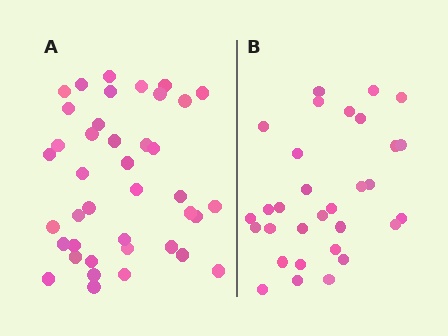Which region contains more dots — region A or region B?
Region A (the left region) has more dots.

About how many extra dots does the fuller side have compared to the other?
Region A has roughly 8 or so more dots than region B.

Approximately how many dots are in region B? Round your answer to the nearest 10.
About 30 dots. (The exact count is 31, which rounds to 30.)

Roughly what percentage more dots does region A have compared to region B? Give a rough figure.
About 30% more.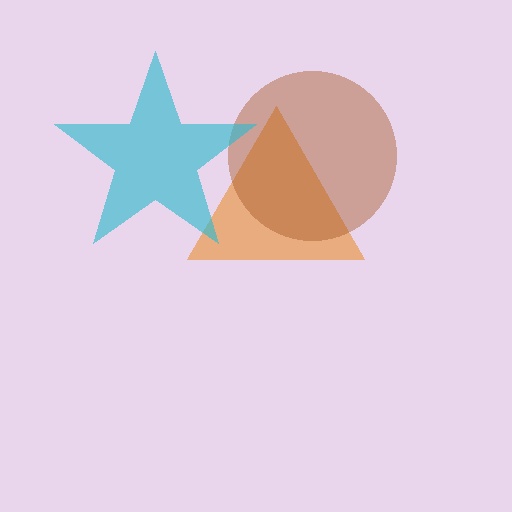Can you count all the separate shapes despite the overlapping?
Yes, there are 3 separate shapes.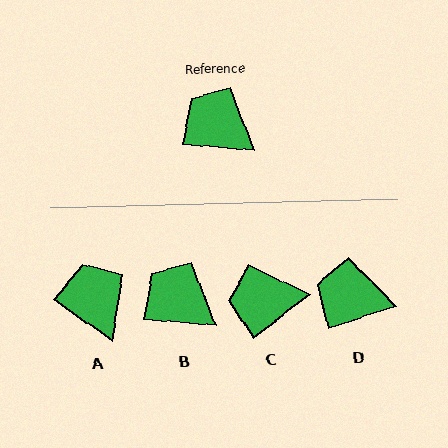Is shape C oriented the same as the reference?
No, it is off by about 43 degrees.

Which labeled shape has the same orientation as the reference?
B.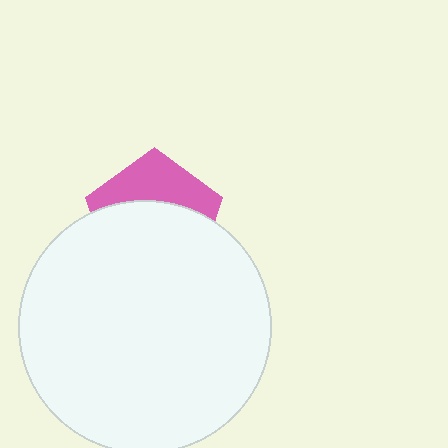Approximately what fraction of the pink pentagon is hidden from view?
Roughly 63% of the pink pentagon is hidden behind the white circle.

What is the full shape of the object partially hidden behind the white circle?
The partially hidden object is a pink pentagon.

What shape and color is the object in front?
The object in front is a white circle.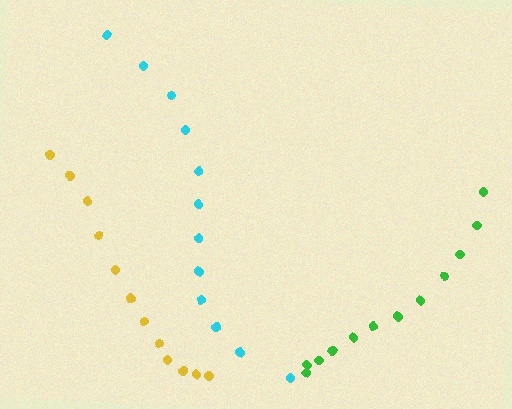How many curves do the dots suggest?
There are 3 distinct paths.